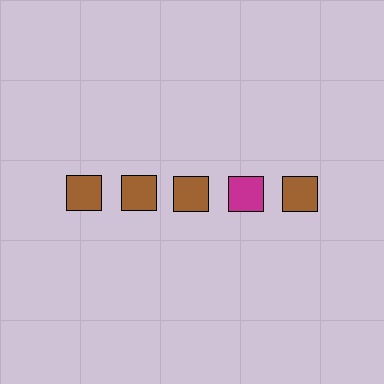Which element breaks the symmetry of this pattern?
The magenta square in the top row, second from right column breaks the symmetry. All other shapes are brown squares.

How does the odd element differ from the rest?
It has a different color: magenta instead of brown.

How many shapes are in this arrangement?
There are 5 shapes arranged in a grid pattern.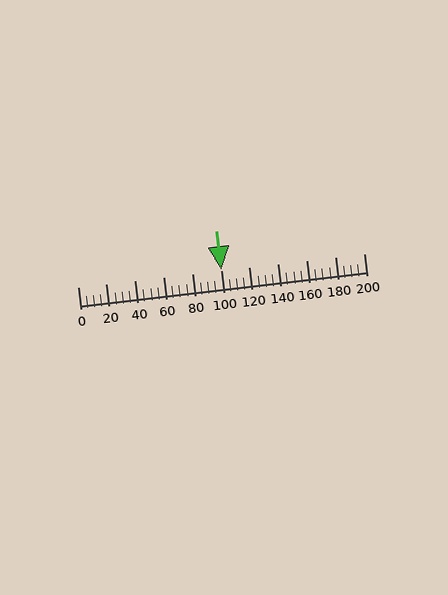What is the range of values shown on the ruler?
The ruler shows values from 0 to 200.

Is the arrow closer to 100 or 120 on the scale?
The arrow is closer to 100.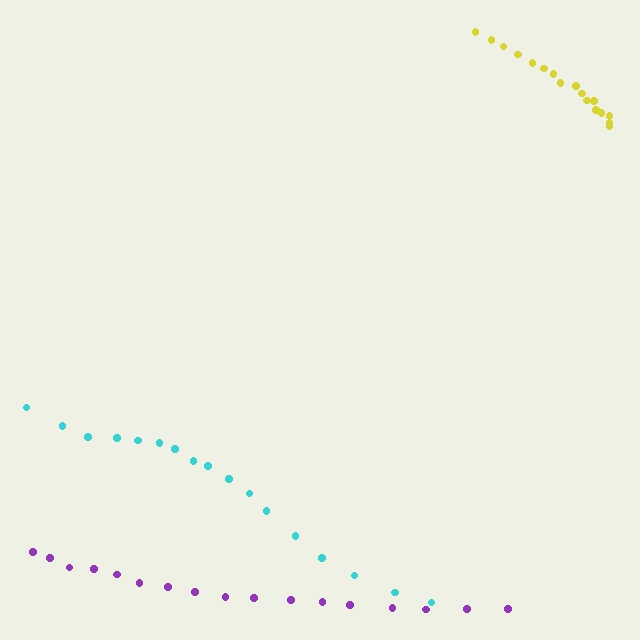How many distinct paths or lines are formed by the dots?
There are 3 distinct paths.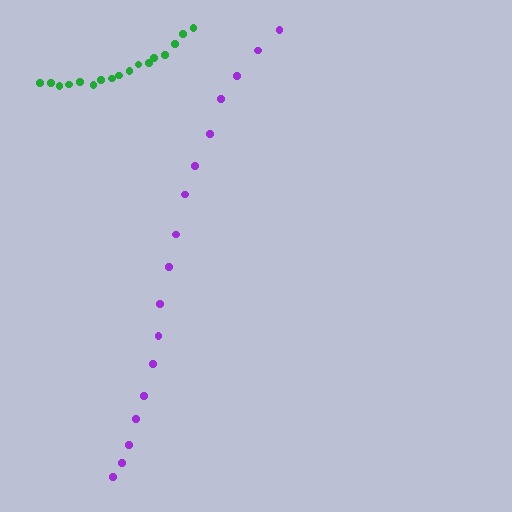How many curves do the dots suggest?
There are 2 distinct paths.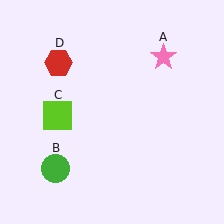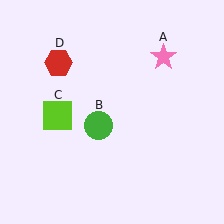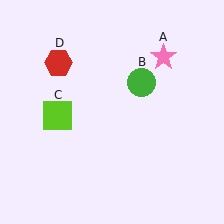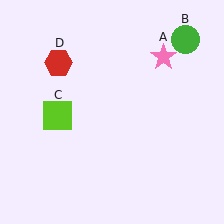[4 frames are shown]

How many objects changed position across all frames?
1 object changed position: green circle (object B).